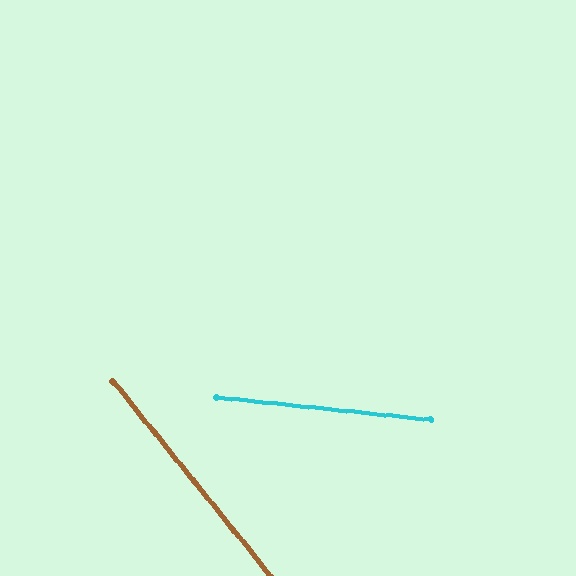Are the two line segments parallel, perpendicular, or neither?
Neither parallel nor perpendicular — they differ by about 45°.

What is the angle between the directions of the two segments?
Approximately 45 degrees.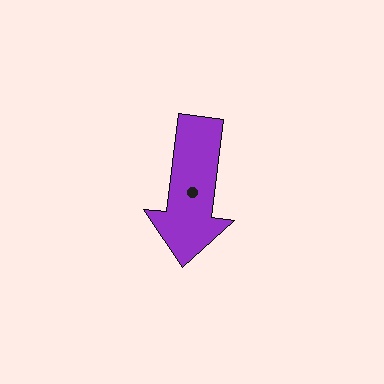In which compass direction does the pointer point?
South.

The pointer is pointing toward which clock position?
Roughly 6 o'clock.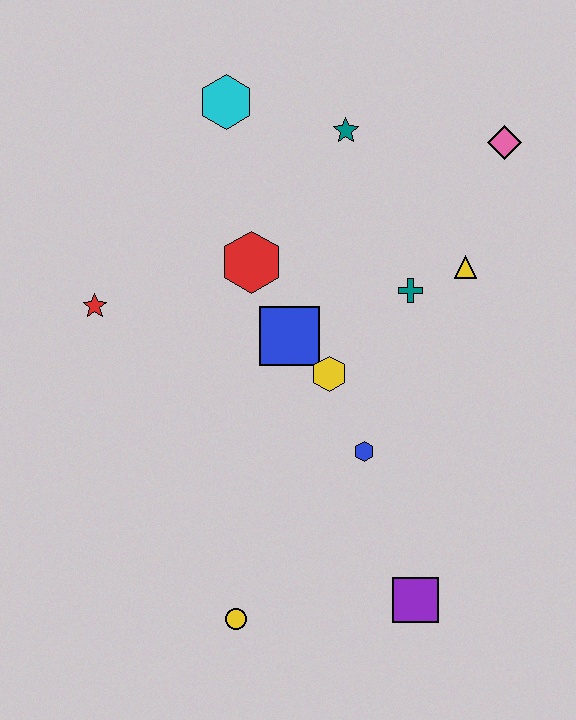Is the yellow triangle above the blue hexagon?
Yes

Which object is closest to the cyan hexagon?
The teal star is closest to the cyan hexagon.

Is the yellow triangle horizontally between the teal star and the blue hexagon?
No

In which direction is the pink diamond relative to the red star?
The pink diamond is to the right of the red star.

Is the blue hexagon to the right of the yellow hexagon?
Yes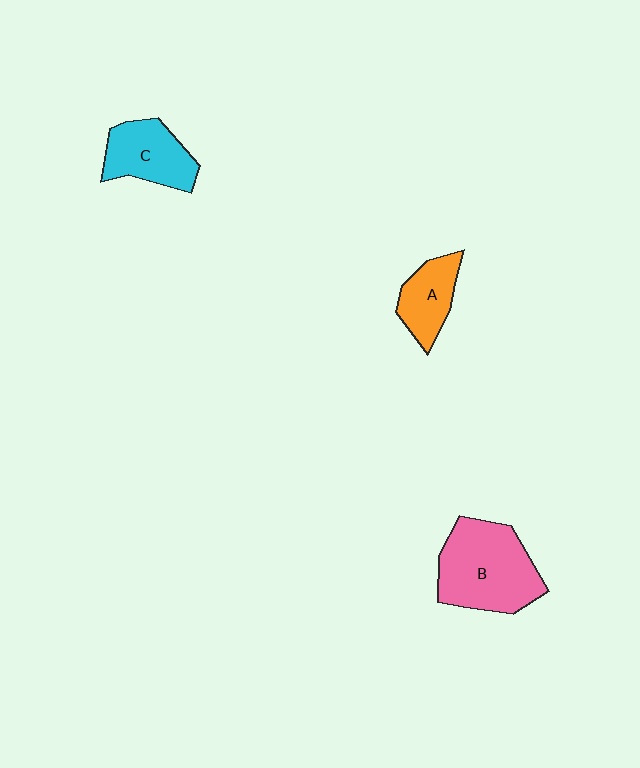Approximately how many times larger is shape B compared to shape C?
Approximately 1.6 times.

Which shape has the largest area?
Shape B (pink).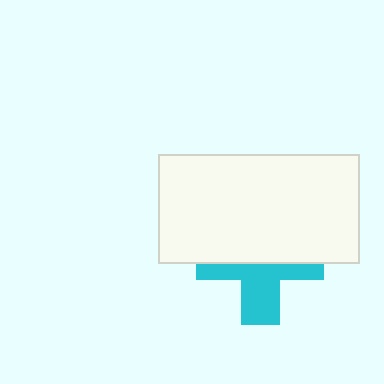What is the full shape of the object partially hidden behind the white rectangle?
The partially hidden object is a cyan cross.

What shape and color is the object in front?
The object in front is a white rectangle.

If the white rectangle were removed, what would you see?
You would see the complete cyan cross.